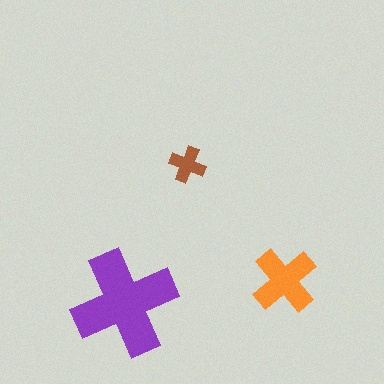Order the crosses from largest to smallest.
the purple one, the orange one, the brown one.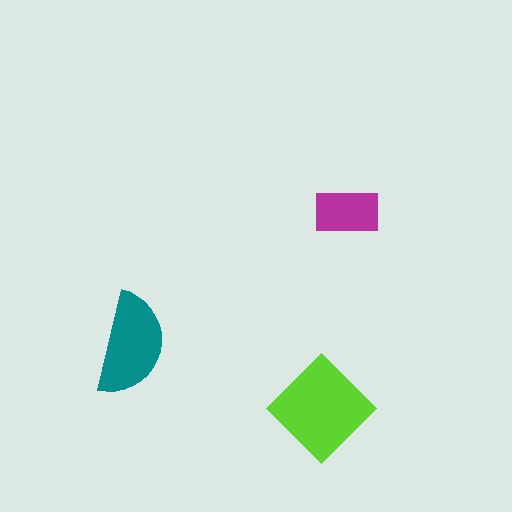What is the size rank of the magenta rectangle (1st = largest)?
3rd.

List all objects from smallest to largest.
The magenta rectangle, the teal semicircle, the lime diamond.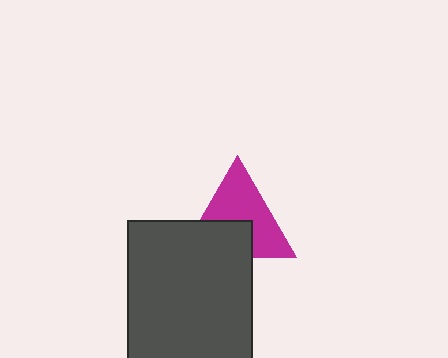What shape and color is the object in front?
The object in front is a dark gray rectangle.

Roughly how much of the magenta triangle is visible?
About half of it is visible (roughly 60%).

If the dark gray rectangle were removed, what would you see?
You would see the complete magenta triangle.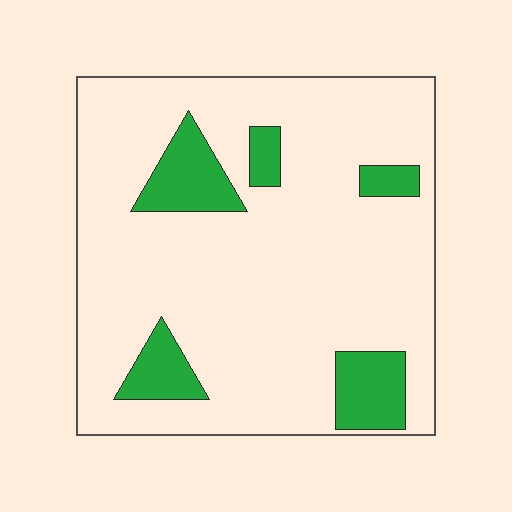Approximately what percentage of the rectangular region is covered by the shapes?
Approximately 15%.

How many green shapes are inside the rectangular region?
5.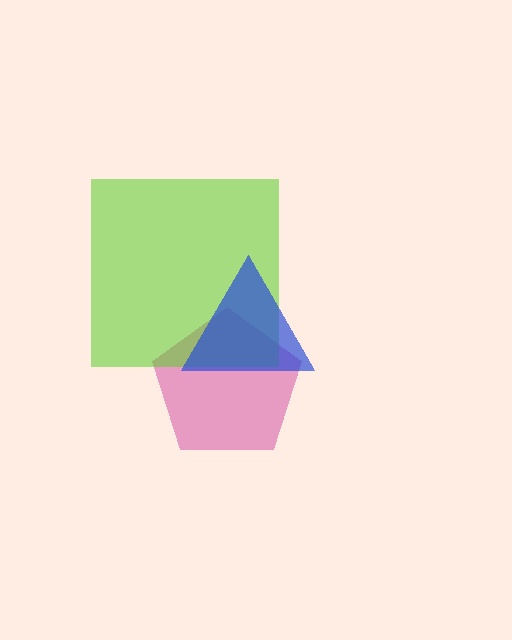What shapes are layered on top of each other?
The layered shapes are: a magenta pentagon, a lime square, a blue triangle.